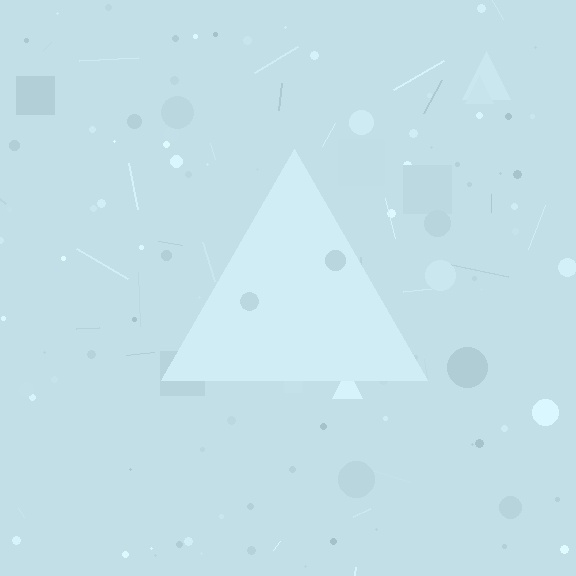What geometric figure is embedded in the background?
A triangle is embedded in the background.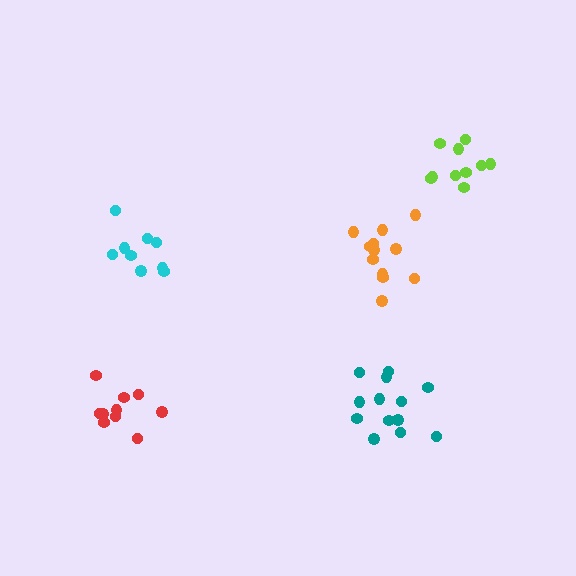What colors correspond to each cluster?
The clusters are colored: teal, red, orange, cyan, lime.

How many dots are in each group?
Group 1: 13 dots, Group 2: 10 dots, Group 3: 12 dots, Group 4: 9 dots, Group 5: 10 dots (54 total).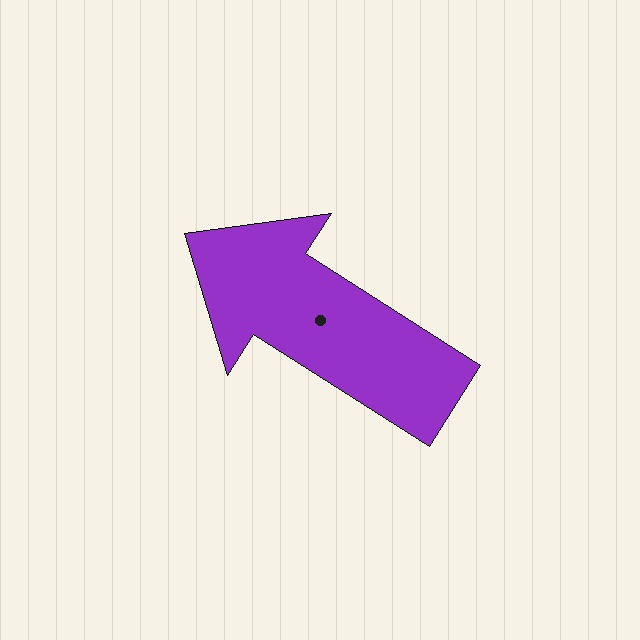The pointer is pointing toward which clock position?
Roughly 10 o'clock.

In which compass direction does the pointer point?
Northwest.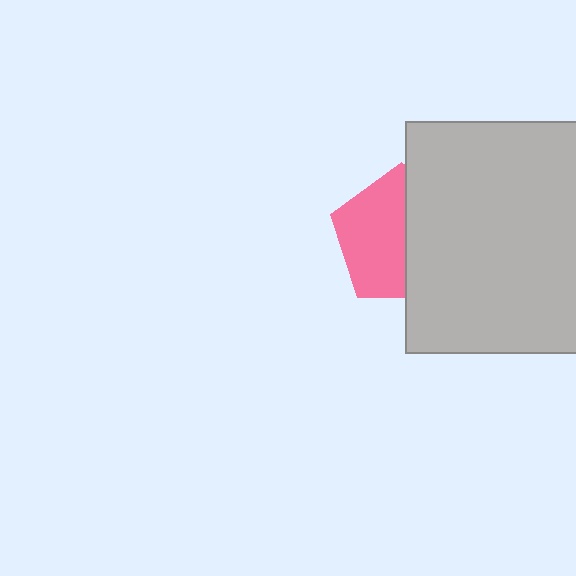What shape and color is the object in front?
The object in front is a light gray square.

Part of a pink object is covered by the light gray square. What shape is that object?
It is a pentagon.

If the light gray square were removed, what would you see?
You would see the complete pink pentagon.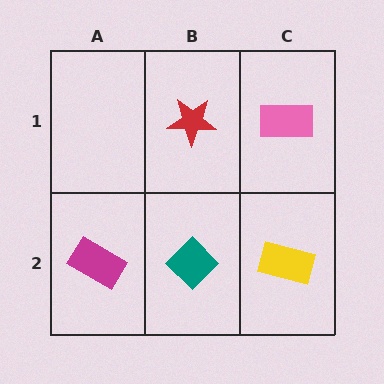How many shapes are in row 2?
3 shapes.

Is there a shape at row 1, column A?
No, that cell is empty.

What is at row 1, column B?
A red star.